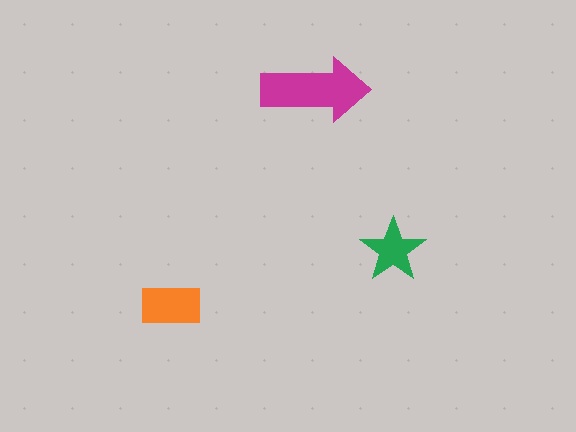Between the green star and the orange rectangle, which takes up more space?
The orange rectangle.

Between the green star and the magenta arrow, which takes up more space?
The magenta arrow.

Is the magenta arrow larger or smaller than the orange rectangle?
Larger.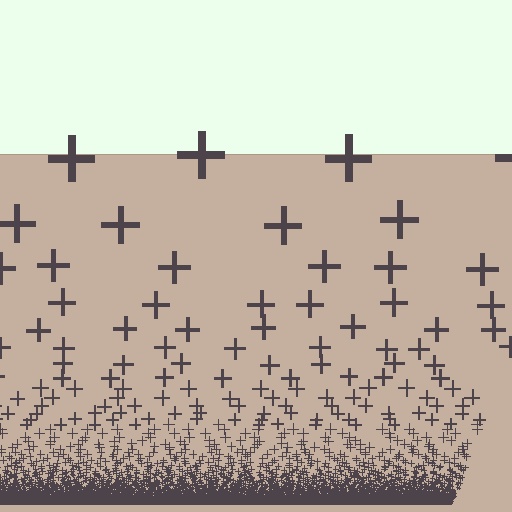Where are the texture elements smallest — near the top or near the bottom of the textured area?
Near the bottom.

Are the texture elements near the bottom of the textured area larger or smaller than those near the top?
Smaller. The gradient is inverted — elements near the bottom are smaller and denser.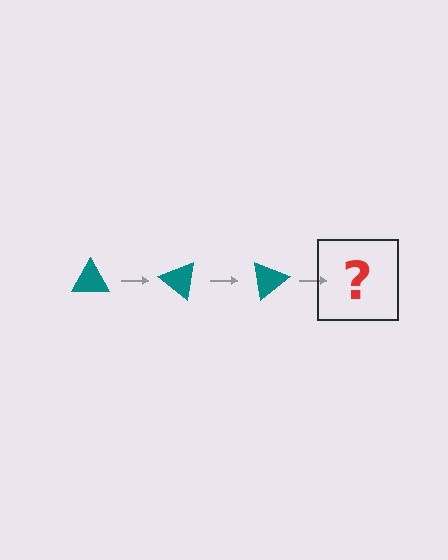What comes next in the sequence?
The next element should be a teal triangle rotated 120 degrees.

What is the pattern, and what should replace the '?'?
The pattern is that the triangle rotates 40 degrees each step. The '?' should be a teal triangle rotated 120 degrees.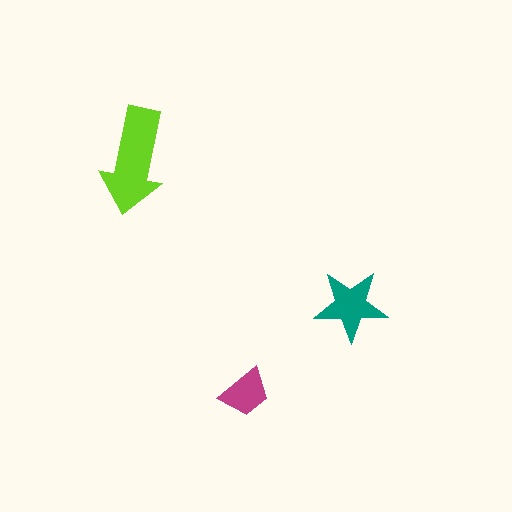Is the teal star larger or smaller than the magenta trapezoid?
Larger.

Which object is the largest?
The lime arrow.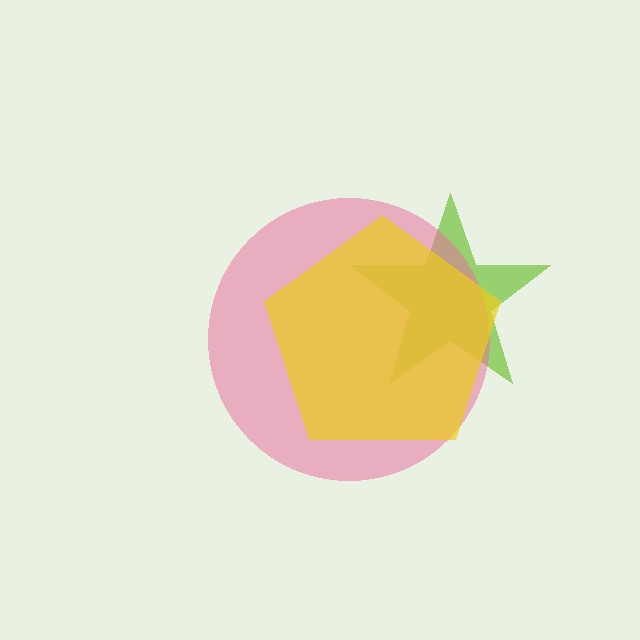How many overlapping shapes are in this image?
There are 3 overlapping shapes in the image.